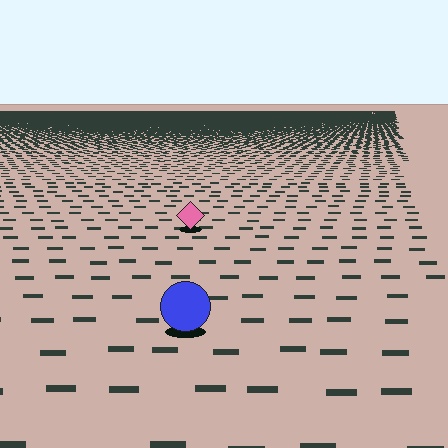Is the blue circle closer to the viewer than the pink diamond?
Yes. The blue circle is closer — you can tell from the texture gradient: the ground texture is coarser near it.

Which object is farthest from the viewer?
The pink diamond is farthest from the viewer. It appears smaller and the ground texture around it is denser.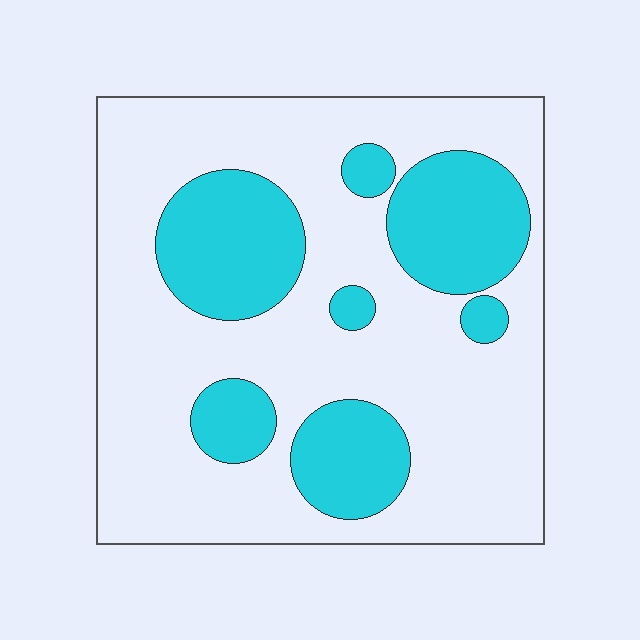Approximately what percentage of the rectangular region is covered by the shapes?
Approximately 30%.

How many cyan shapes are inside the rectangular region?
7.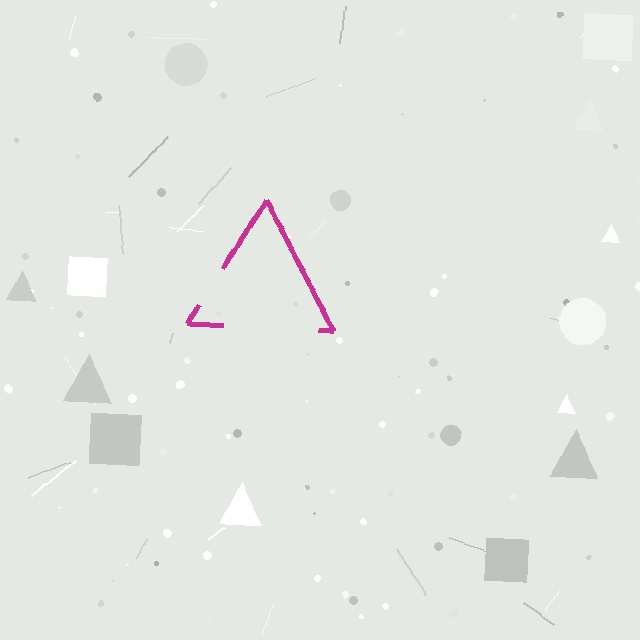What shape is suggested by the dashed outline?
The dashed outline suggests a triangle.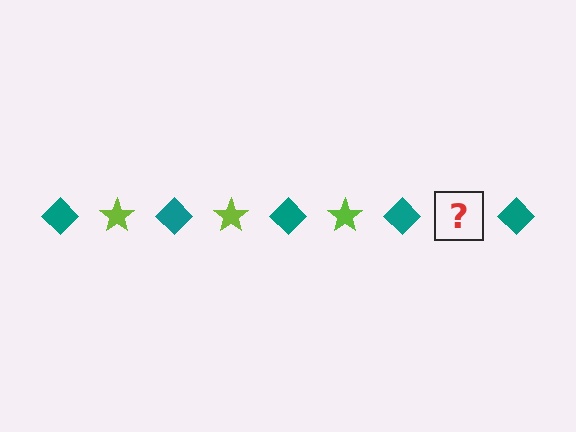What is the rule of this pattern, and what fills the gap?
The rule is that the pattern alternates between teal diamond and lime star. The gap should be filled with a lime star.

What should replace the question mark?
The question mark should be replaced with a lime star.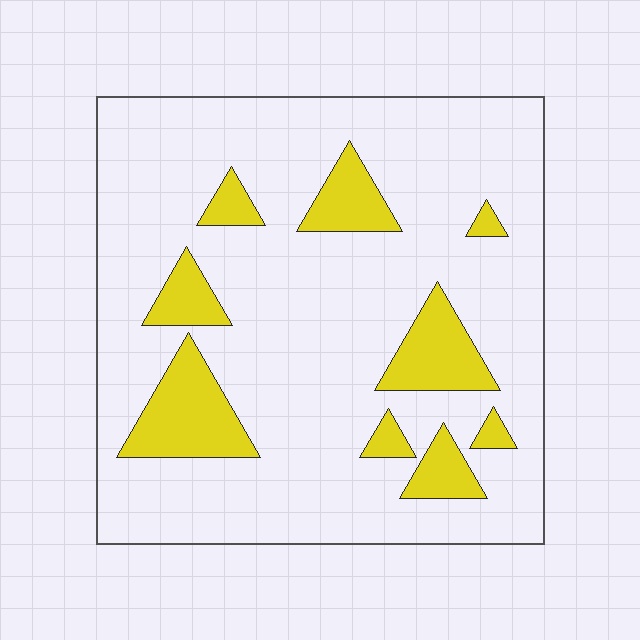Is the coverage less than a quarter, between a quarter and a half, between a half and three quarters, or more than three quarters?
Less than a quarter.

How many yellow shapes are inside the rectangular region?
9.